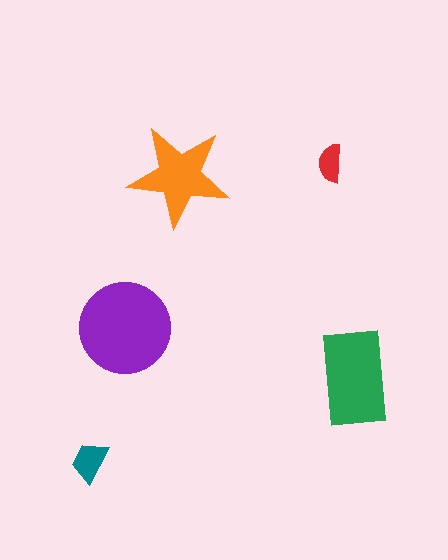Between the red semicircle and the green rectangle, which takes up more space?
The green rectangle.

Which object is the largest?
The purple circle.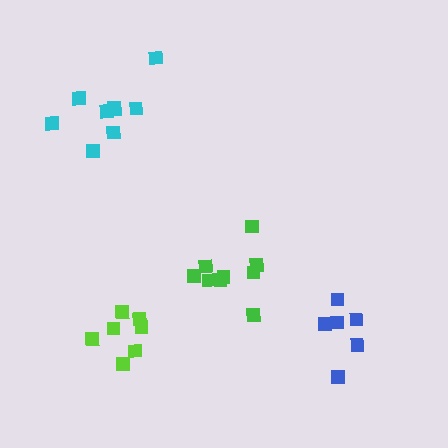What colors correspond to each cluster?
The clusters are colored: green, lime, blue, cyan.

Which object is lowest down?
The blue cluster is bottommost.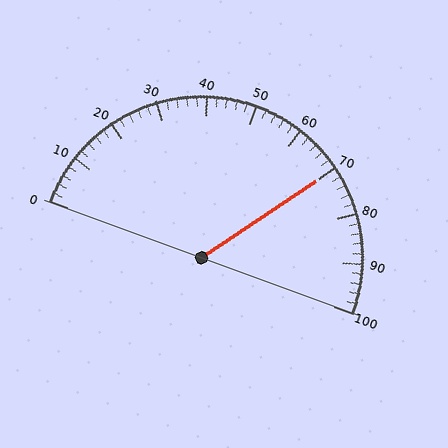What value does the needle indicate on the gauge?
The needle indicates approximately 70.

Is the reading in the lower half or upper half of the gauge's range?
The reading is in the upper half of the range (0 to 100).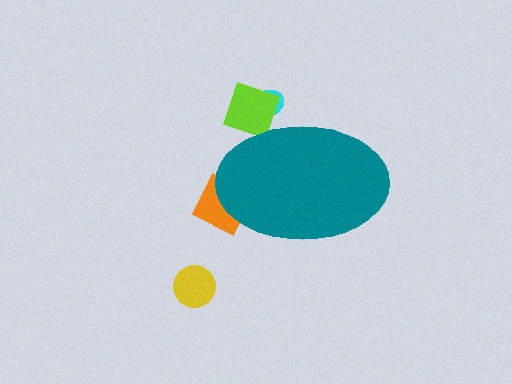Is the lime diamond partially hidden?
Yes, the lime diamond is partially hidden behind the teal ellipse.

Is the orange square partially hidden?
Yes, the orange square is partially hidden behind the teal ellipse.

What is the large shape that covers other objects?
A teal ellipse.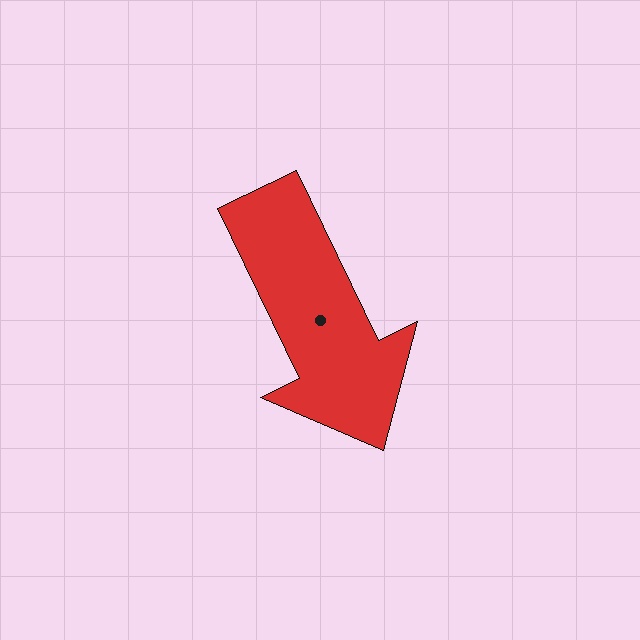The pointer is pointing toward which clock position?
Roughly 5 o'clock.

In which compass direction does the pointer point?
Southeast.